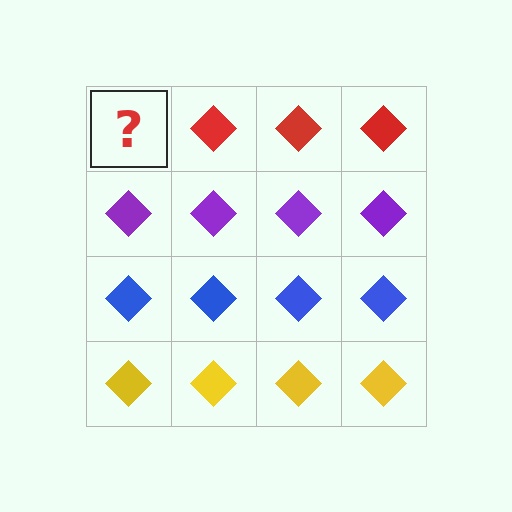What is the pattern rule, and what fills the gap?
The rule is that each row has a consistent color. The gap should be filled with a red diamond.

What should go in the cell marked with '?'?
The missing cell should contain a red diamond.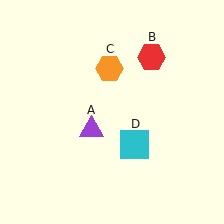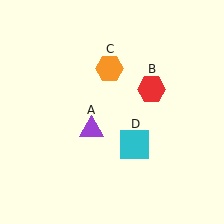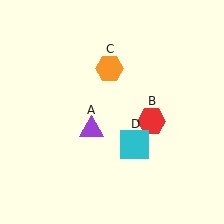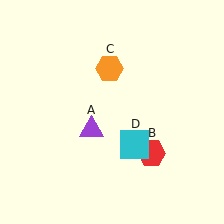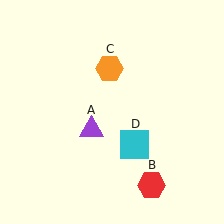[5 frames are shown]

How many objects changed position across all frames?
1 object changed position: red hexagon (object B).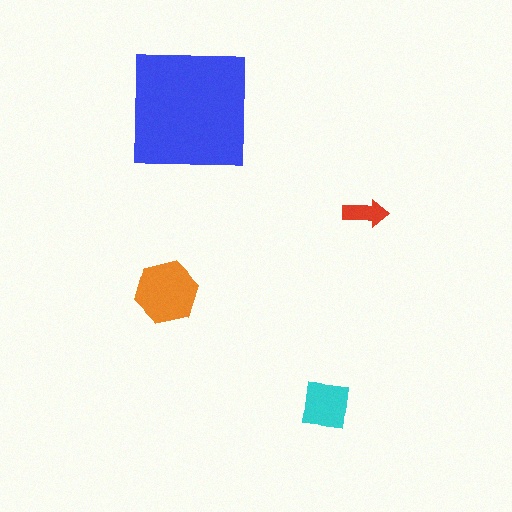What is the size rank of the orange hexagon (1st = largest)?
2nd.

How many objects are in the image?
There are 4 objects in the image.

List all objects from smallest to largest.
The red arrow, the cyan square, the orange hexagon, the blue square.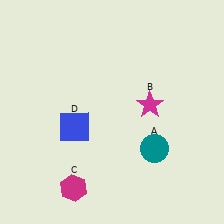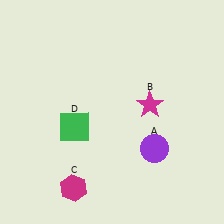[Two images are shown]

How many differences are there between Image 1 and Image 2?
There are 2 differences between the two images.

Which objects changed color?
A changed from teal to purple. D changed from blue to green.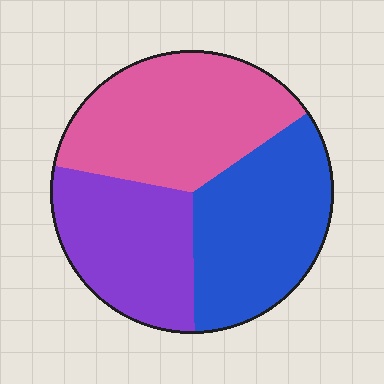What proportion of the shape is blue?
Blue takes up between a quarter and a half of the shape.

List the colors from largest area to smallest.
From largest to smallest: pink, blue, purple.